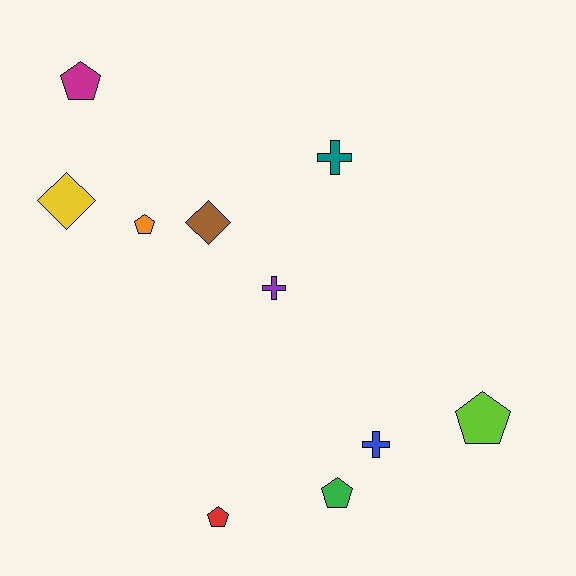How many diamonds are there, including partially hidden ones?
There are 2 diamonds.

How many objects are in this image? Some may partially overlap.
There are 10 objects.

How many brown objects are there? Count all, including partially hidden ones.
There is 1 brown object.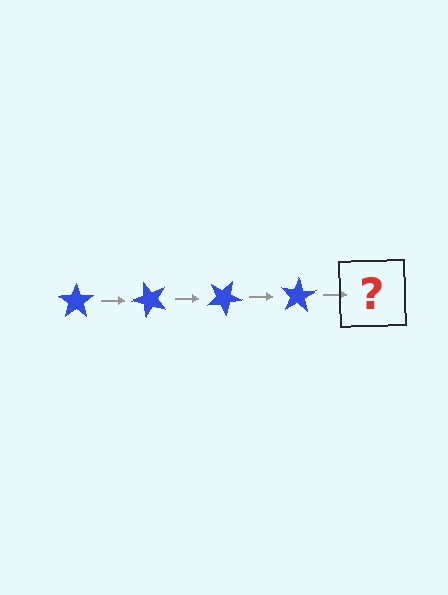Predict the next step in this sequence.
The next step is a blue star rotated 200 degrees.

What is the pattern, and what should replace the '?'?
The pattern is that the star rotates 50 degrees each step. The '?' should be a blue star rotated 200 degrees.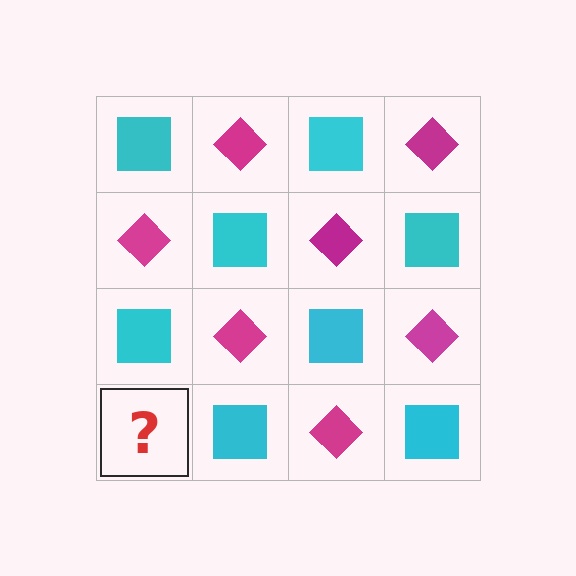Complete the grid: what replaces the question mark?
The question mark should be replaced with a magenta diamond.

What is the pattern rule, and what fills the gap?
The rule is that it alternates cyan square and magenta diamond in a checkerboard pattern. The gap should be filled with a magenta diamond.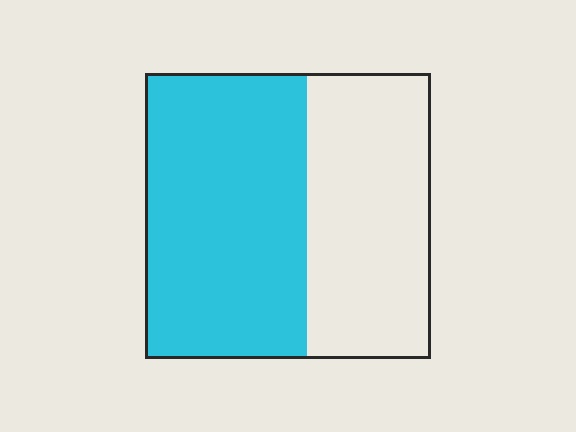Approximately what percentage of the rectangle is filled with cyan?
Approximately 55%.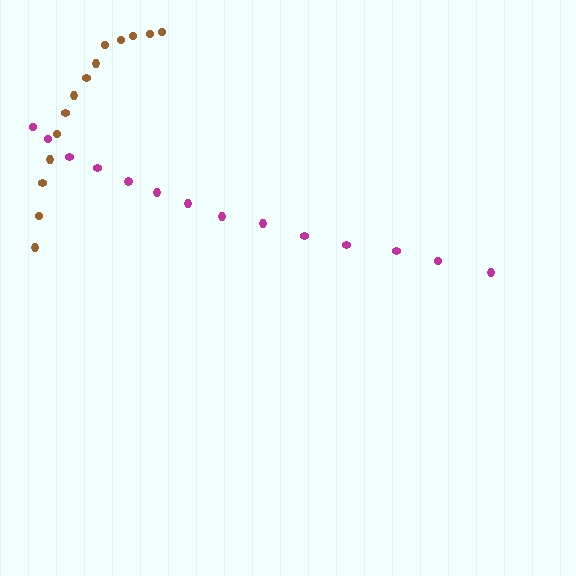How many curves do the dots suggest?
There are 2 distinct paths.